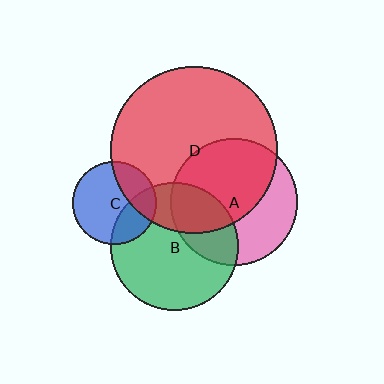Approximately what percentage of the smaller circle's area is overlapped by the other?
Approximately 30%.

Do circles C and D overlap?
Yes.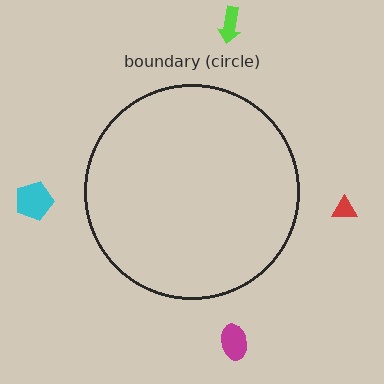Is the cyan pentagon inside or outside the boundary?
Outside.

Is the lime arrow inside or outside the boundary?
Outside.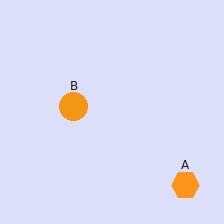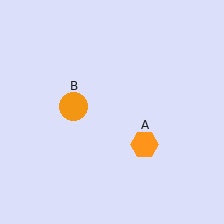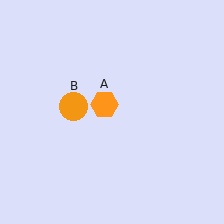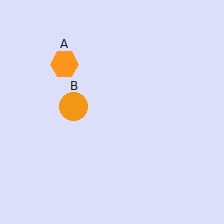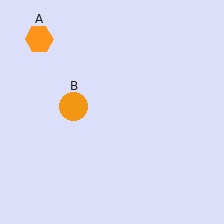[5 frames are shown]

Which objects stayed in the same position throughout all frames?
Orange circle (object B) remained stationary.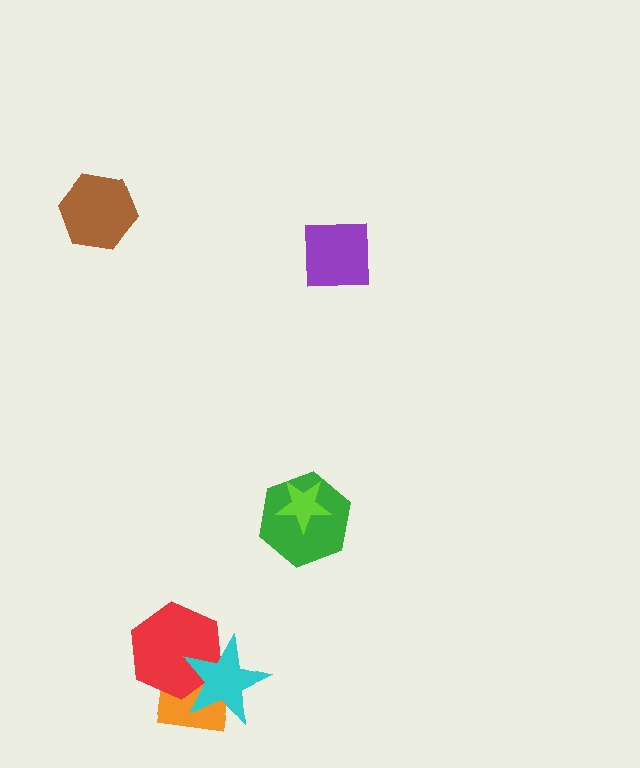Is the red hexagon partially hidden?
Yes, it is partially covered by another shape.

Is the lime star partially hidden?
No, no other shape covers it.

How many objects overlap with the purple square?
0 objects overlap with the purple square.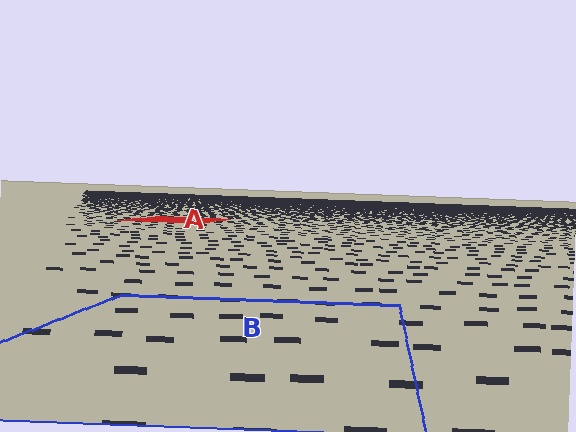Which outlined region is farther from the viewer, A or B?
Region A is farther from the viewer — the texture elements inside it appear smaller and more densely packed.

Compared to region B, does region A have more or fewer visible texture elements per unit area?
Region A has more texture elements per unit area — they are packed more densely because it is farther away.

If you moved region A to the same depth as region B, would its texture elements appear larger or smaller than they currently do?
They would appear larger. At a closer depth, the same texture elements are projected at a bigger on-screen size.